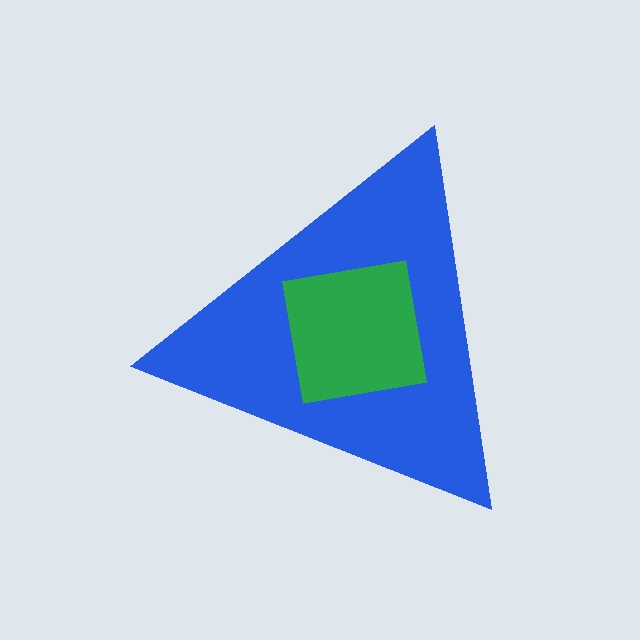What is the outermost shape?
The blue triangle.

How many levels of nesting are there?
2.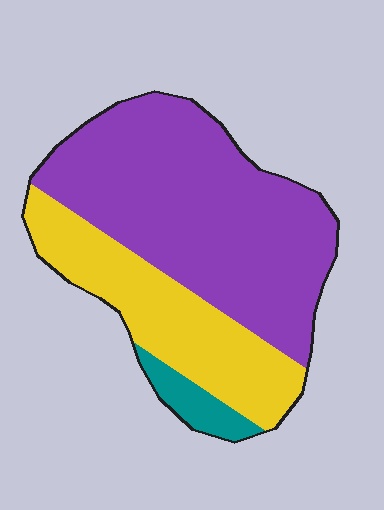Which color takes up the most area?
Purple, at roughly 60%.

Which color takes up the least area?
Teal, at roughly 5%.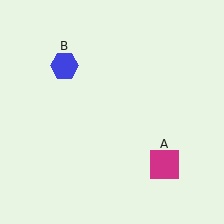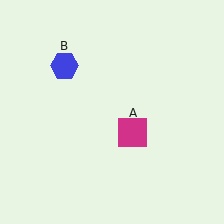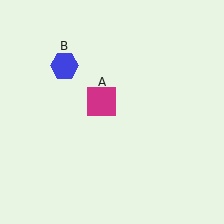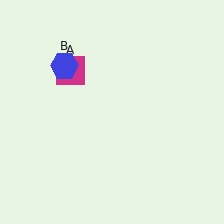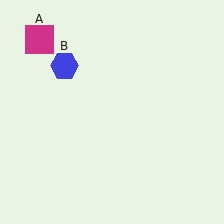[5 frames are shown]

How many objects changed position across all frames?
1 object changed position: magenta square (object A).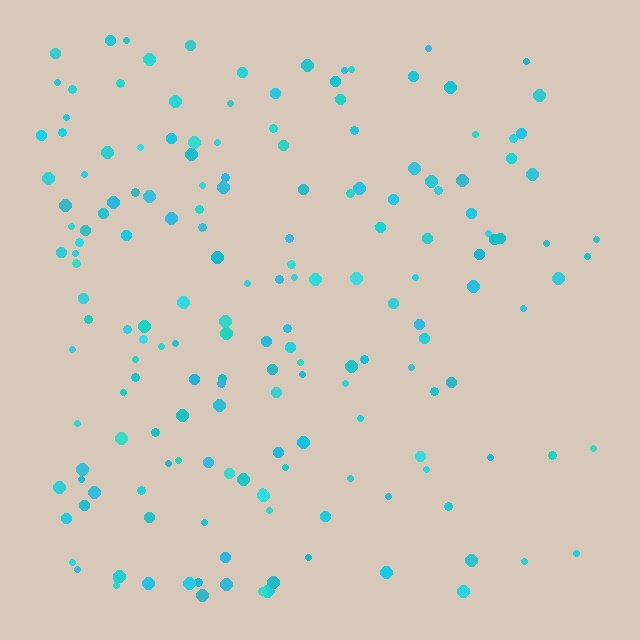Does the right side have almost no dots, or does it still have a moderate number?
Still a moderate number, just noticeably fewer than the left.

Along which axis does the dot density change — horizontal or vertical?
Horizontal.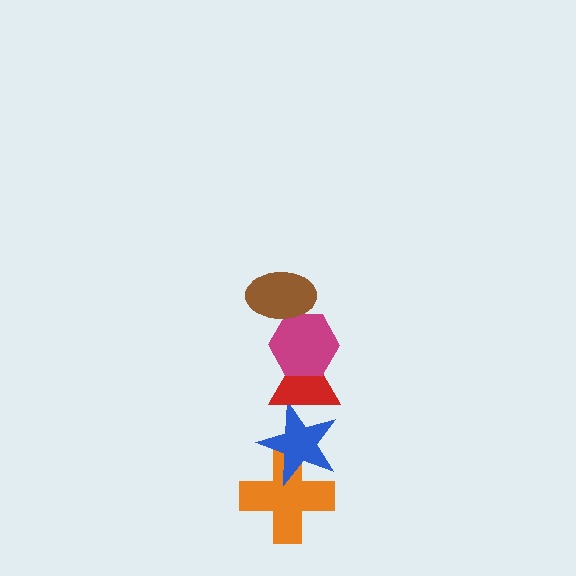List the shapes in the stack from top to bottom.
From top to bottom: the brown ellipse, the magenta hexagon, the red triangle, the blue star, the orange cross.